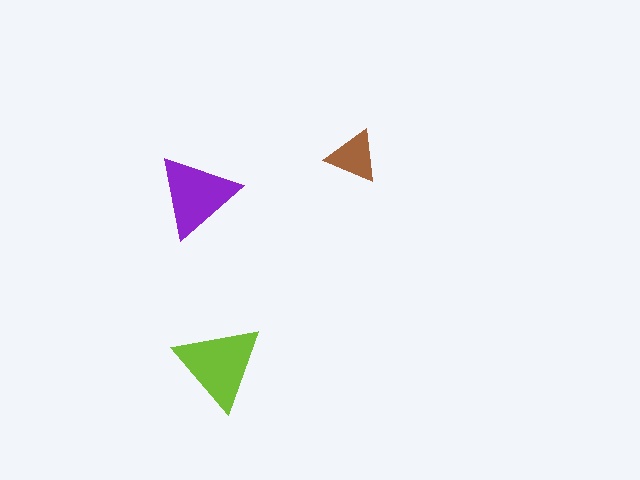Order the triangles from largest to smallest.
the lime one, the purple one, the brown one.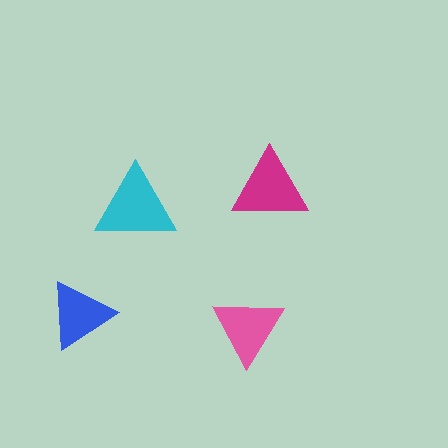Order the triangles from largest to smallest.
the cyan one, the magenta one, the pink one, the blue one.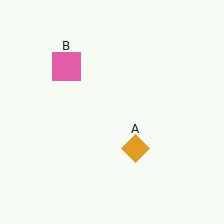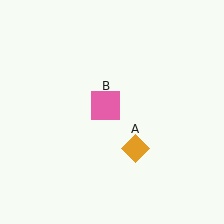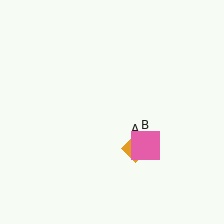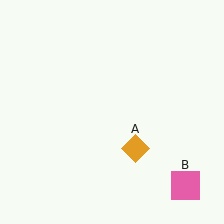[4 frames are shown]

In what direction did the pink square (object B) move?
The pink square (object B) moved down and to the right.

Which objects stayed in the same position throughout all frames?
Orange diamond (object A) remained stationary.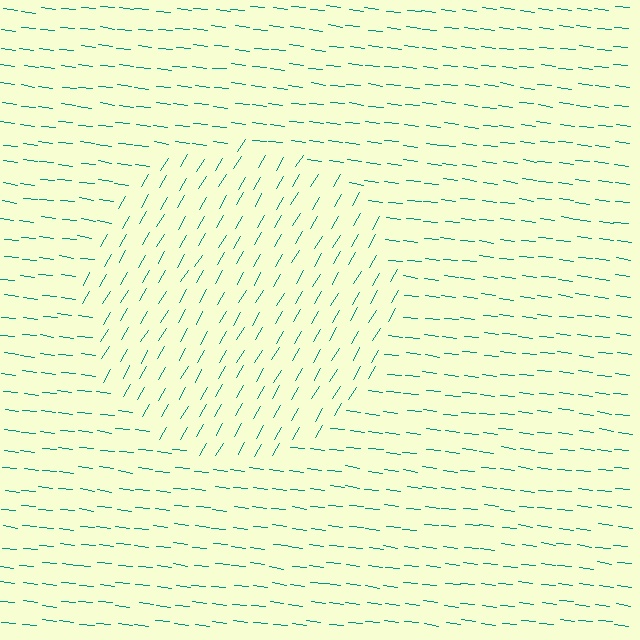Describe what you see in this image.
The image is filled with small teal line segments. A circle region in the image has lines oriented differently from the surrounding lines, creating a visible texture boundary.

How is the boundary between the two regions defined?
The boundary is defined purely by a change in line orientation (approximately 66 degrees difference). All lines are the same color and thickness.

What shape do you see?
I see a circle.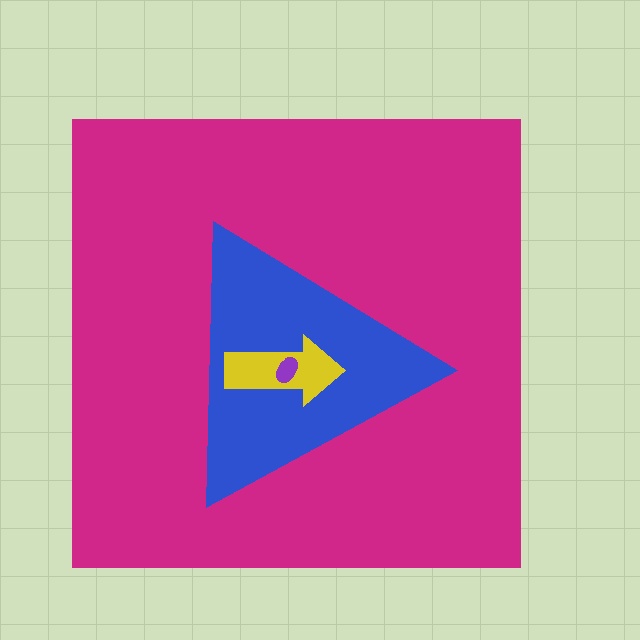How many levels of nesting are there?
4.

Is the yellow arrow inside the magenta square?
Yes.